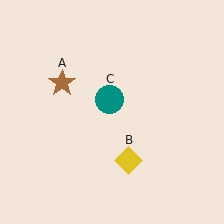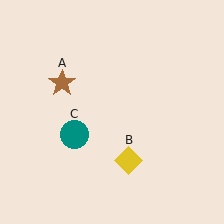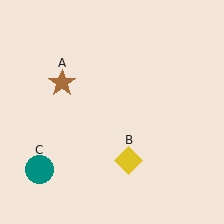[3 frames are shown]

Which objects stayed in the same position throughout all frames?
Brown star (object A) and yellow diamond (object B) remained stationary.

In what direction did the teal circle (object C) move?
The teal circle (object C) moved down and to the left.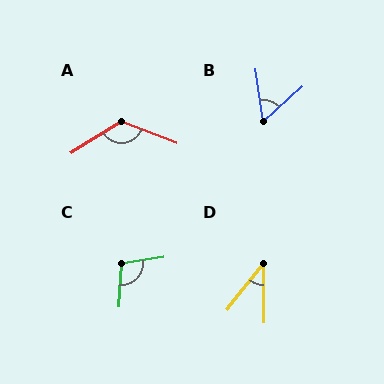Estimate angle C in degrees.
Approximately 102 degrees.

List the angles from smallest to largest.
D (39°), B (55°), C (102°), A (126°).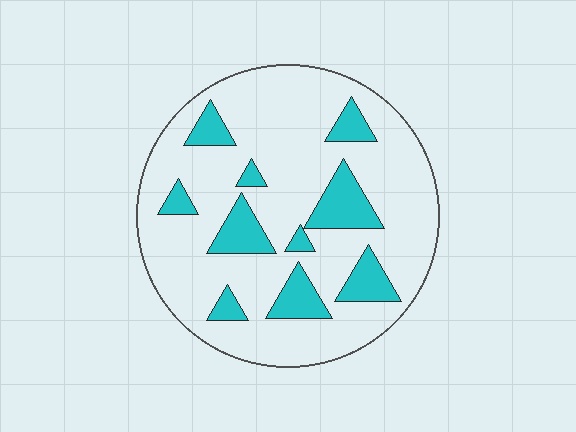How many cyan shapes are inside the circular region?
10.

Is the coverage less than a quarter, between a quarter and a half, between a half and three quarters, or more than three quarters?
Less than a quarter.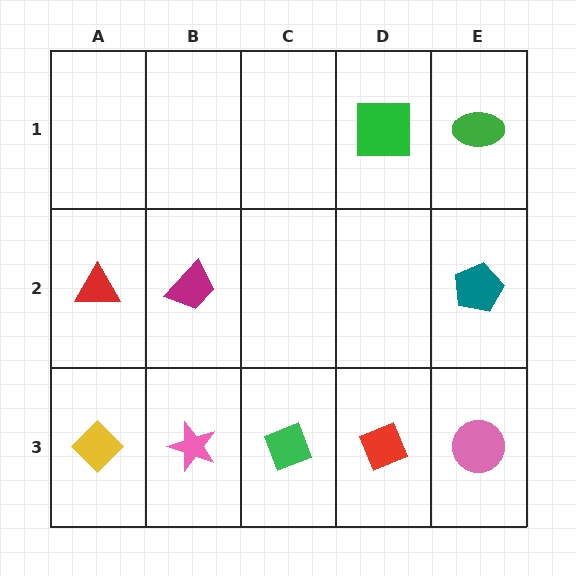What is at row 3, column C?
A green diamond.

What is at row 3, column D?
A red diamond.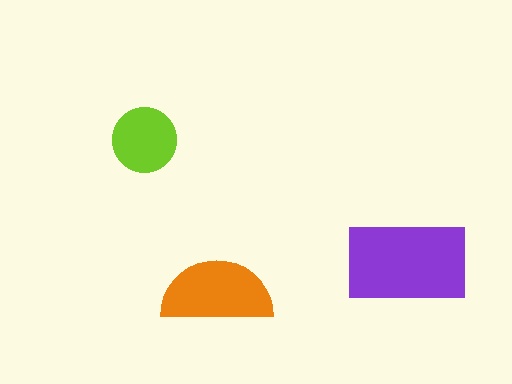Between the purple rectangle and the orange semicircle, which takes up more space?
The purple rectangle.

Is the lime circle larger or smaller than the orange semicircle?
Smaller.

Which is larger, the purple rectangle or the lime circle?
The purple rectangle.